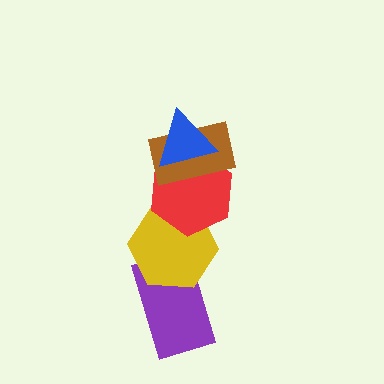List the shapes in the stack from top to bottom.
From top to bottom: the blue triangle, the brown rectangle, the red hexagon, the yellow hexagon, the purple rectangle.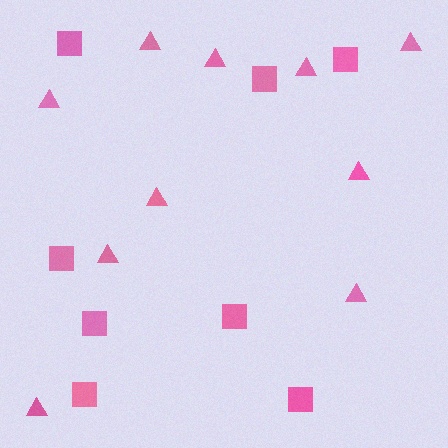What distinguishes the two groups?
There are 2 groups: one group of triangles (10) and one group of squares (8).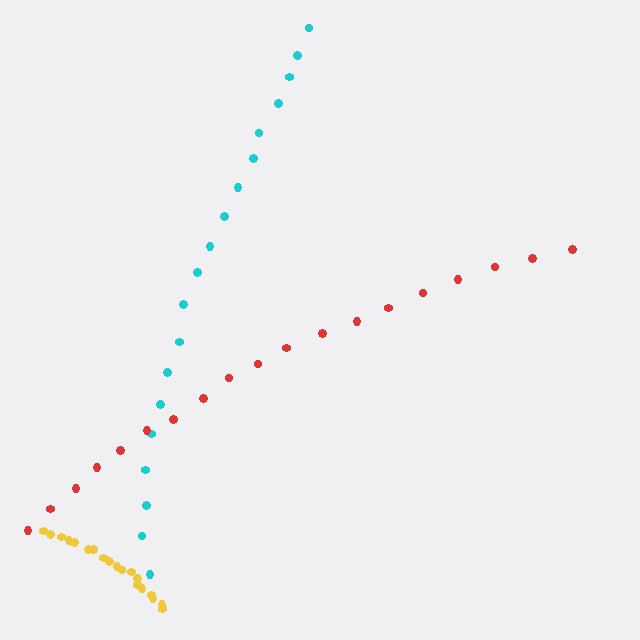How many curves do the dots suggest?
There are 3 distinct paths.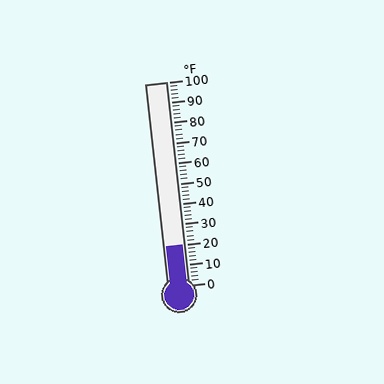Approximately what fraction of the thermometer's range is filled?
The thermometer is filled to approximately 20% of its range.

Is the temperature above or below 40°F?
The temperature is below 40°F.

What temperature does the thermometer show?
The thermometer shows approximately 20°F.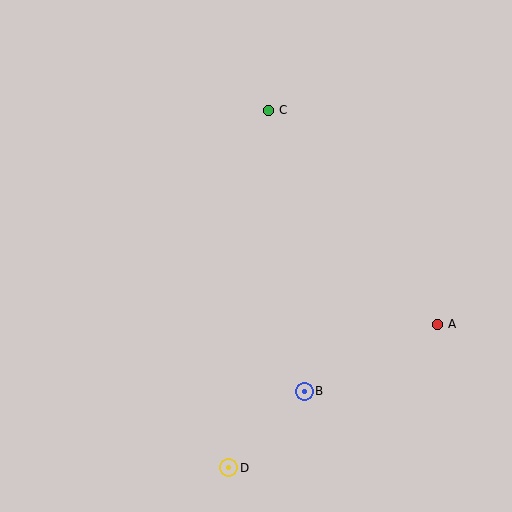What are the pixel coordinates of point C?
Point C is at (268, 110).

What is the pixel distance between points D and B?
The distance between D and B is 107 pixels.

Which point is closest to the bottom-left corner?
Point D is closest to the bottom-left corner.